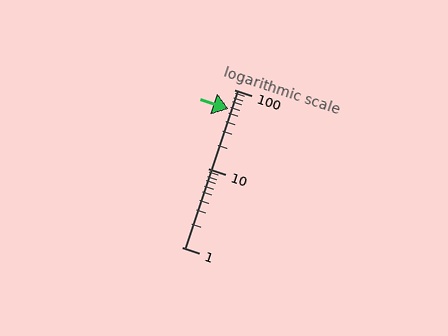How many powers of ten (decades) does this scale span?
The scale spans 2 decades, from 1 to 100.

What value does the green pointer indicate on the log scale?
The pointer indicates approximately 57.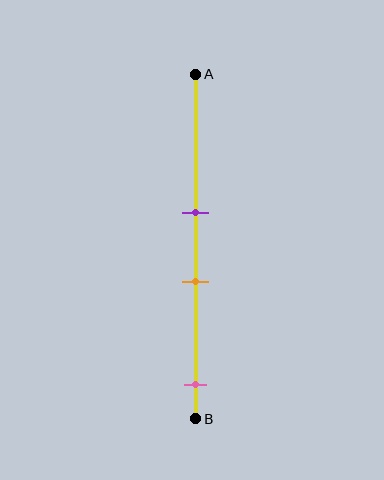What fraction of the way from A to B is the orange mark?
The orange mark is approximately 60% (0.6) of the way from A to B.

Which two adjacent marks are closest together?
The purple and orange marks are the closest adjacent pair.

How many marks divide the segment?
There are 3 marks dividing the segment.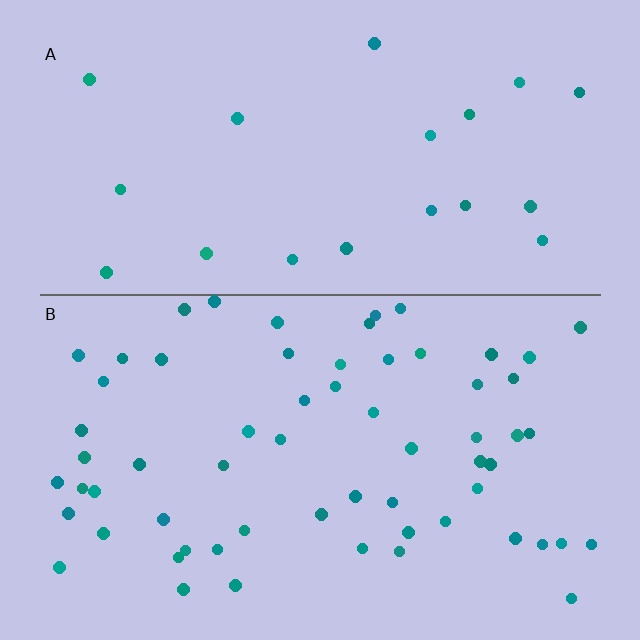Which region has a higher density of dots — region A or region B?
B (the bottom).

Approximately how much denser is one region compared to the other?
Approximately 3.1× — region B over region A.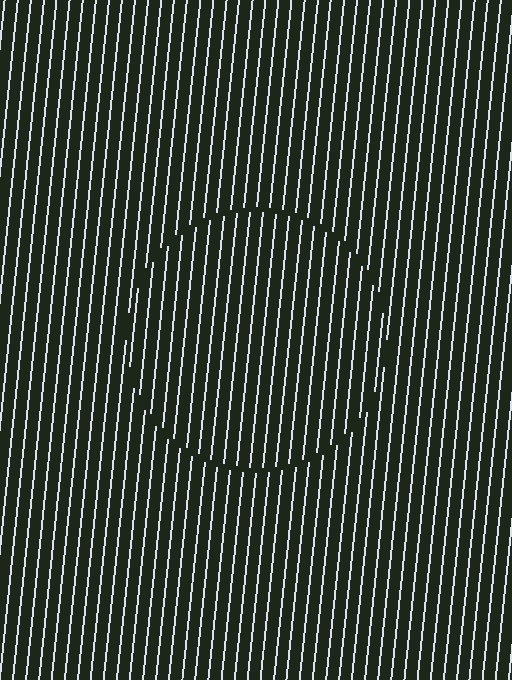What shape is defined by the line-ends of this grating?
An illusory circle. The interior of the shape contains the same grating, shifted by half a period — the contour is defined by the phase discontinuity where line-ends from the inner and outer gratings abut.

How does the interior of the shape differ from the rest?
The interior of the shape contains the same grating, shifted by half a period — the contour is defined by the phase discontinuity where line-ends from the inner and outer gratings abut.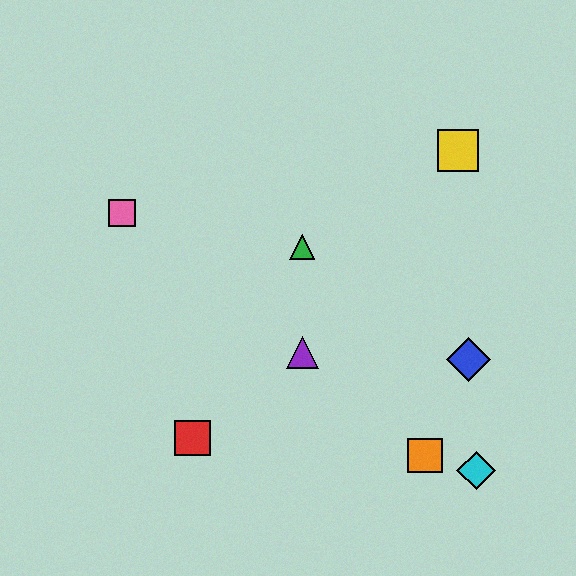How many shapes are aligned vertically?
2 shapes (the green triangle, the purple triangle) are aligned vertically.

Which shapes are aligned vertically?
The green triangle, the purple triangle are aligned vertically.